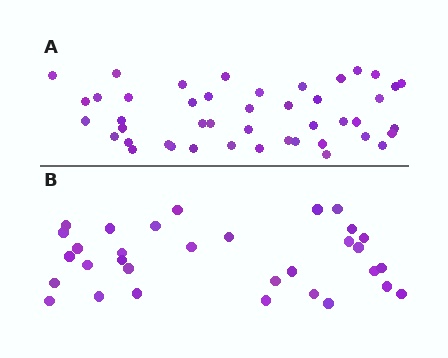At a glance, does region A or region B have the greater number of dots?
Region A (the top region) has more dots.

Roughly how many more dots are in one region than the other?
Region A has approximately 15 more dots than region B.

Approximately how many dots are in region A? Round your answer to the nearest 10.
About 40 dots. (The exact count is 45, which rounds to 40.)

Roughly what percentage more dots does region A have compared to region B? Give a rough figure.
About 40% more.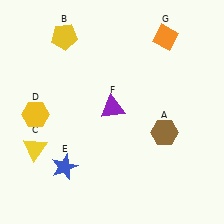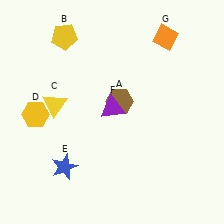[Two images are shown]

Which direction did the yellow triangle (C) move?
The yellow triangle (C) moved up.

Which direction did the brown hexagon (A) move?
The brown hexagon (A) moved left.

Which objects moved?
The objects that moved are: the brown hexagon (A), the yellow triangle (C).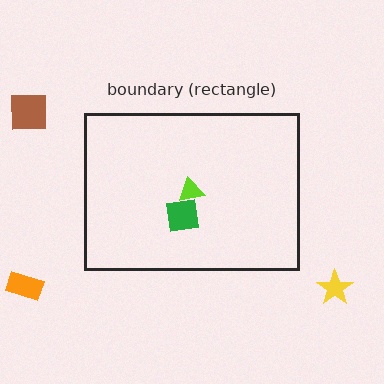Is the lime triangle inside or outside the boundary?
Inside.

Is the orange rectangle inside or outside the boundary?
Outside.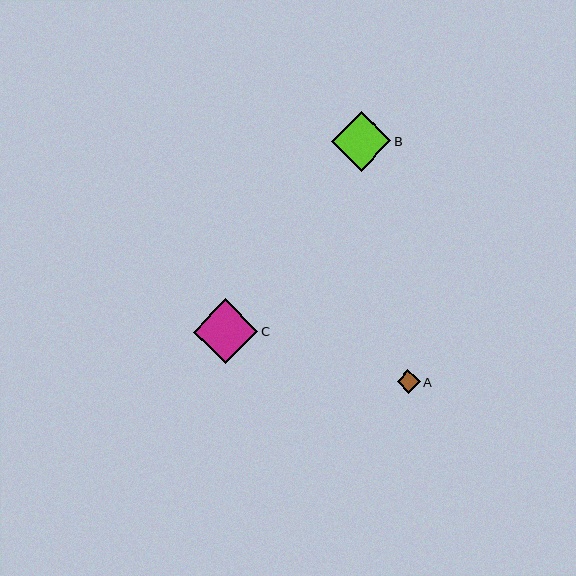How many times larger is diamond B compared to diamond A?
Diamond B is approximately 2.6 times the size of diamond A.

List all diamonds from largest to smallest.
From largest to smallest: C, B, A.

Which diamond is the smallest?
Diamond A is the smallest with a size of approximately 23 pixels.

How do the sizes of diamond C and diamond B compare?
Diamond C and diamond B are approximately the same size.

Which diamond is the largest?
Diamond C is the largest with a size of approximately 64 pixels.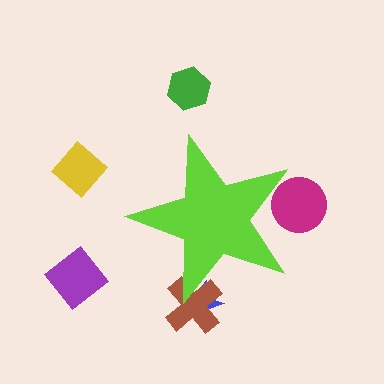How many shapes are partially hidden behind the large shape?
3 shapes are partially hidden.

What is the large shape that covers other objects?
A lime star.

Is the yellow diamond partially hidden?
No, the yellow diamond is fully visible.